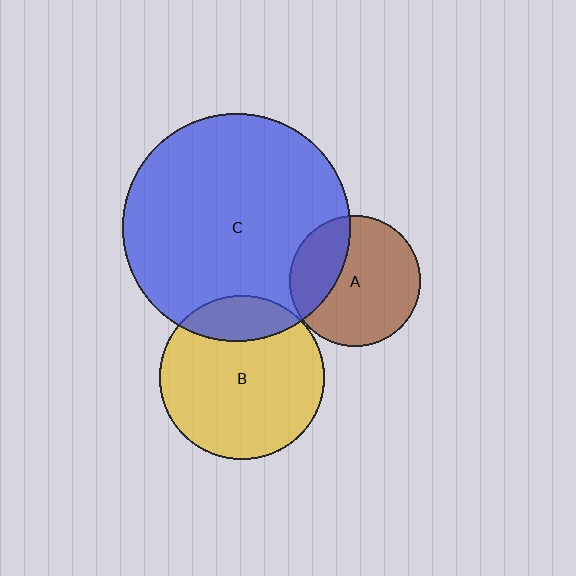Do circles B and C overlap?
Yes.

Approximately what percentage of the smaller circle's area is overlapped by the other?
Approximately 20%.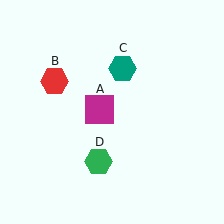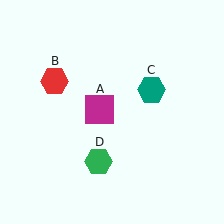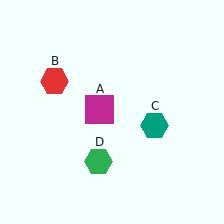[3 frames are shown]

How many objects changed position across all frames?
1 object changed position: teal hexagon (object C).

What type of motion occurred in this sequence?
The teal hexagon (object C) rotated clockwise around the center of the scene.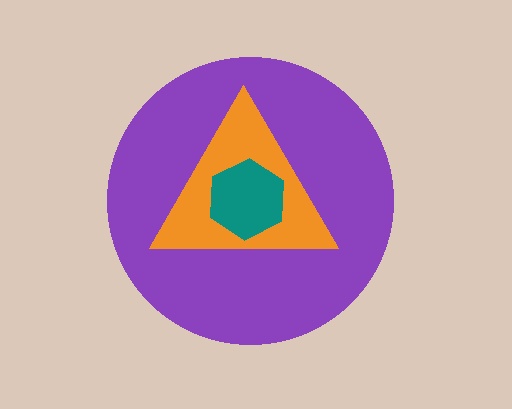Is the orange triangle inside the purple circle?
Yes.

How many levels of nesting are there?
3.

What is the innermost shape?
The teal hexagon.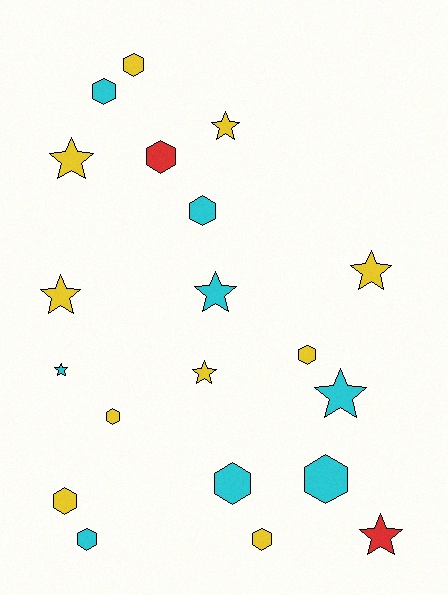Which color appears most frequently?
Yellow, with 10 objects.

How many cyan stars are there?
There are 3 cyan stars.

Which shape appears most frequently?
Hexagon, with 11 objects.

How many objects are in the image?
There are 20 objects.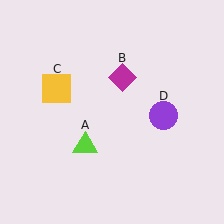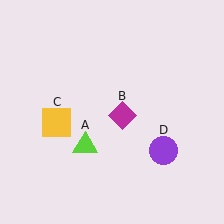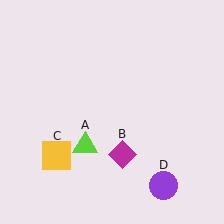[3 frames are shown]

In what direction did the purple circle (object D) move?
The purple circle (object D) moved down.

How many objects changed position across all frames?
3 objects changed position: magenta diamond (object B), yellow square (object C), purple circle (object D).